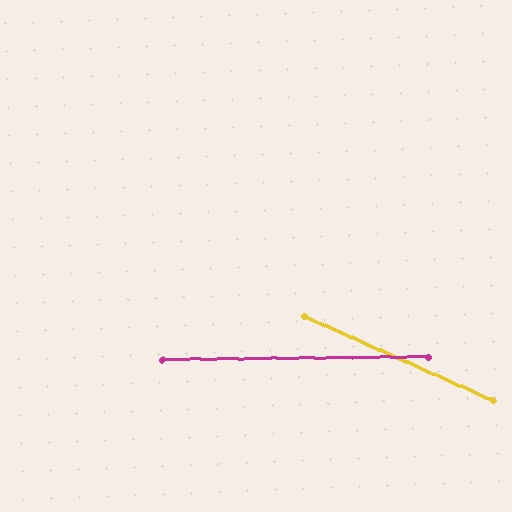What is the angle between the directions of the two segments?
Approximately 25 degrees.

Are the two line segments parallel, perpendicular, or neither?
Neither parallel nor perpendicular — they differ by about 25°.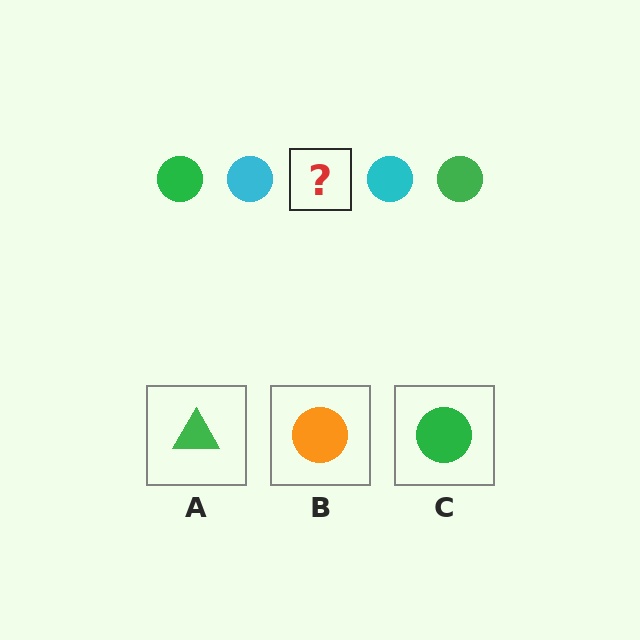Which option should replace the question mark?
Option C.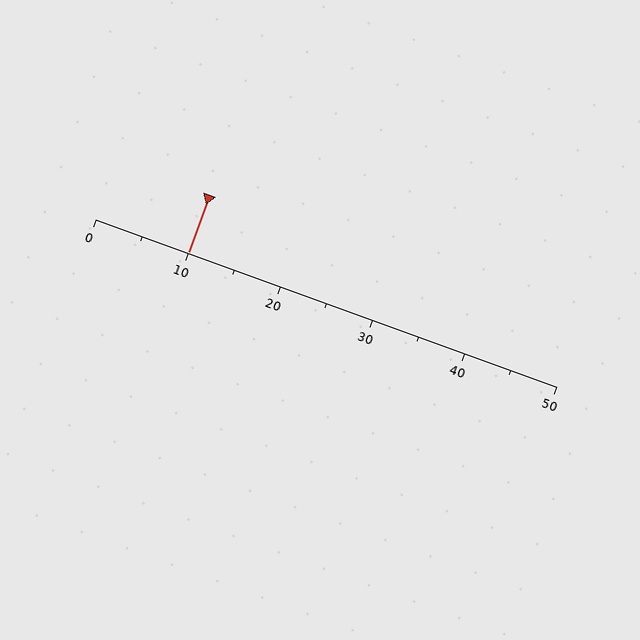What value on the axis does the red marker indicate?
The marker indicates approximately 10.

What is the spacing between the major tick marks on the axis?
The major ticks are spaced 10 apart.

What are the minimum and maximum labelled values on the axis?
The axis runs from 0 to 50.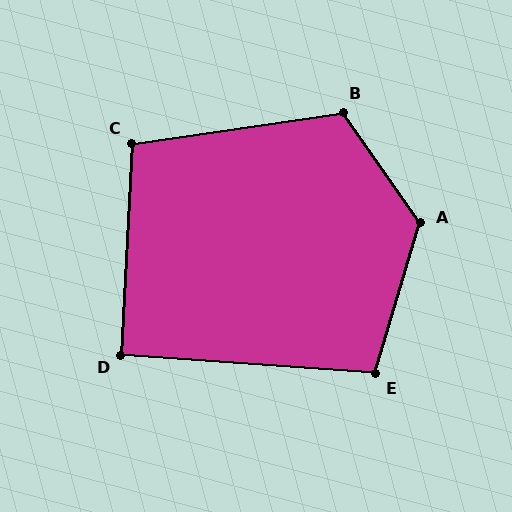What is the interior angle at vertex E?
Approximately 102 degrees (obtuse).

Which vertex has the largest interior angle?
A, at approximately 128 degrees.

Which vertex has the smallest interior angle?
D, at approximately 91 degrees.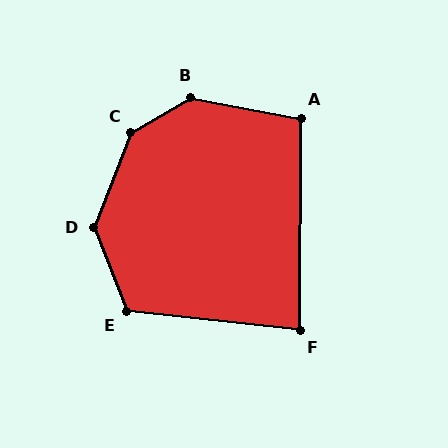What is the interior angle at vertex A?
Approximately 101 degrees (obtuse).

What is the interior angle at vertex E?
Approximately 118 degrees (obtuse).